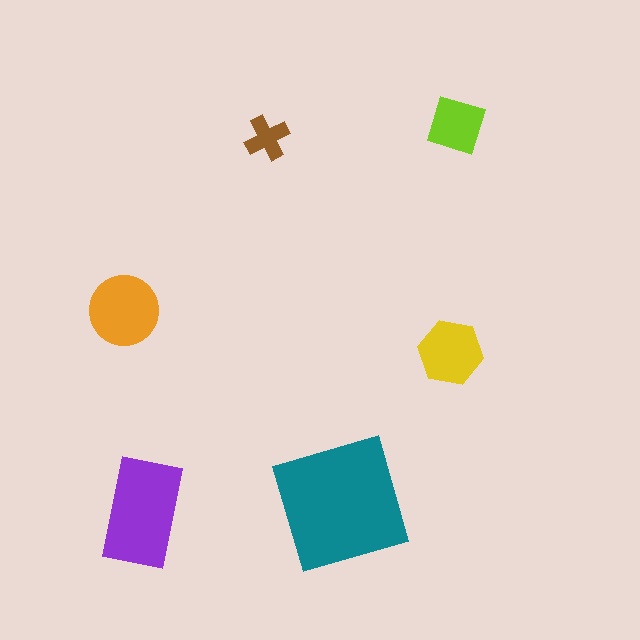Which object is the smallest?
The brown cross.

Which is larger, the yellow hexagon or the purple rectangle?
The purple rectangle.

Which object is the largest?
The teal square.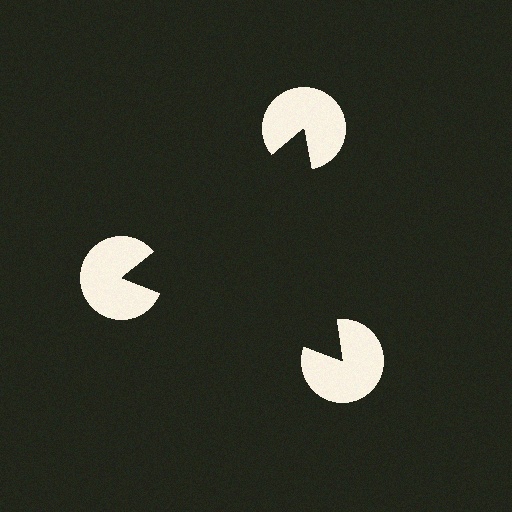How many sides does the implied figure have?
3 sides.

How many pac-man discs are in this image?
There are 3 — one at each vertex of the illusory triangle.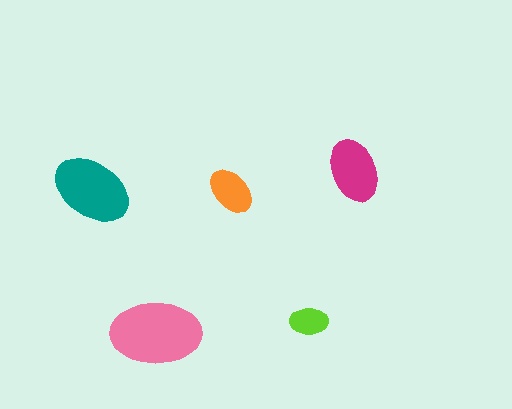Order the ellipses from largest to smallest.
the pink one, the teal one, the magenta one, the orange one, the lime one.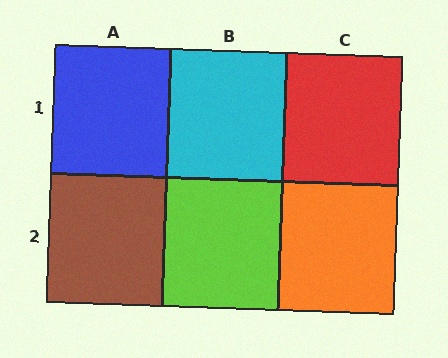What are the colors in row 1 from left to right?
Blue, cyan, red.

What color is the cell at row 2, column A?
Brown.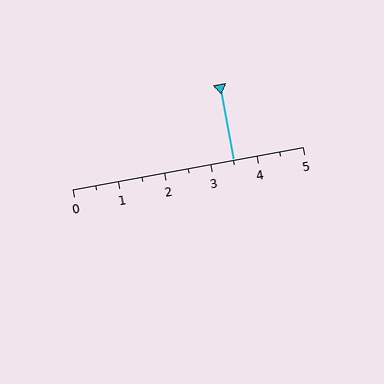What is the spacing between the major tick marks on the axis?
The major ticks are spaced 1 apart.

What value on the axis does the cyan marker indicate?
The marker indicates approximately 3.5.